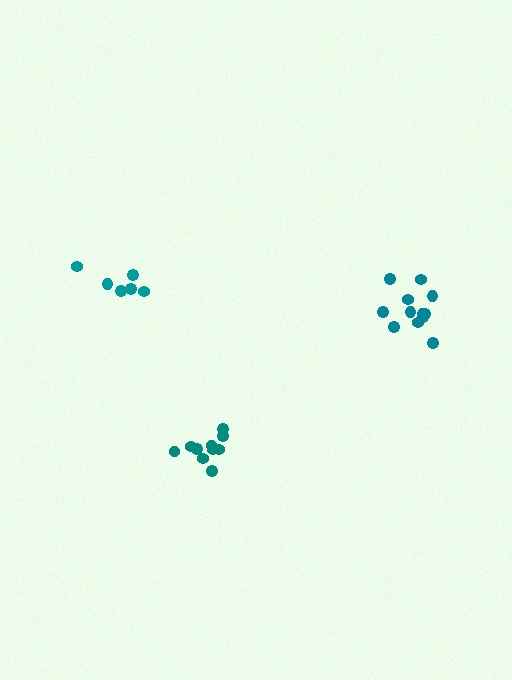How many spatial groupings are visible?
There are 3 spatial groupings.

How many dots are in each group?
Group 1: 6 dots, Group 2: 12 dots, Group 3: 10 dots (28 total).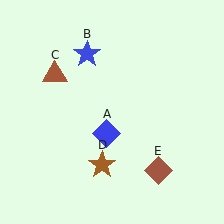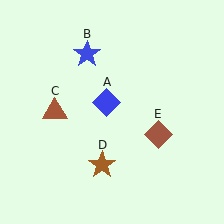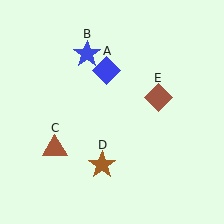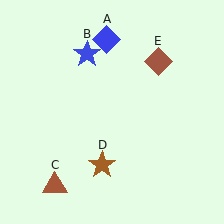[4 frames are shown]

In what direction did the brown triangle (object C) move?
The brown triangle (object C) moved down.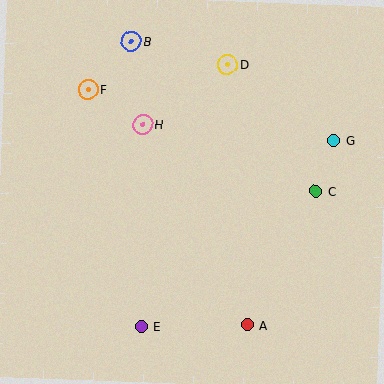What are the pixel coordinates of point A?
Point A is at (247, 325).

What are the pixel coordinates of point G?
Point G is at (334, 141).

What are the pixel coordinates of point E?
Point E is at (141, 327).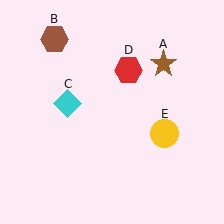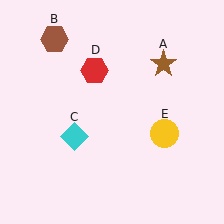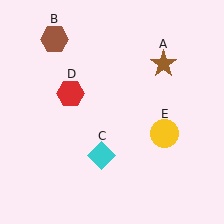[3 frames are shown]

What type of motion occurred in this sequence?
The cyan diamond (object C), red hexagon (object D) rotated counterclockwise around the center of the scene.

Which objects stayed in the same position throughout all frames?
Brown star (object A) and brown hexagon (object B) and yellow circle (object E) remained stationary.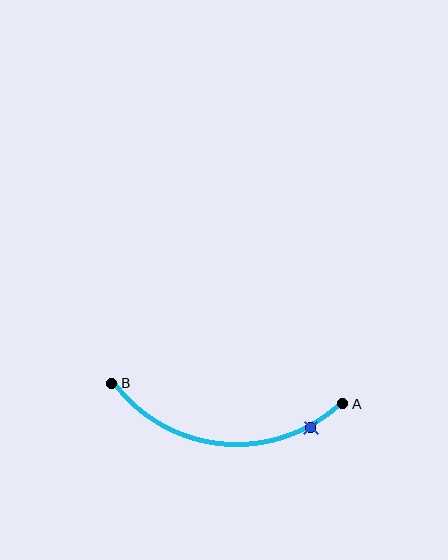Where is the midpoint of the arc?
The arc midpoint is the point on the curve farthest from the straight line joining A and B. It sits below that line.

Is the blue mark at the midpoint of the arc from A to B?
No. The blue mark lies on the arc but is closer to endpoint A. The arc midpoint would be at the point on the curve equidistant along the arc from both A and B.